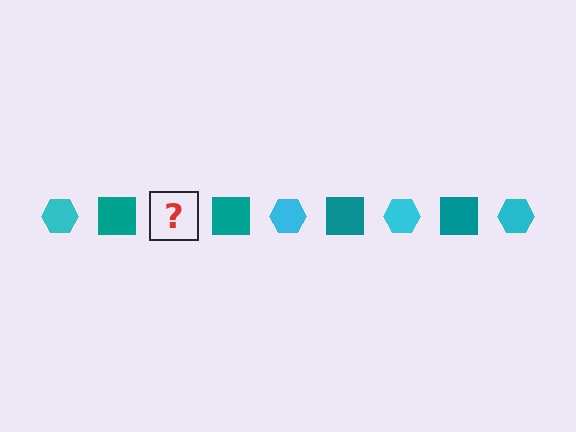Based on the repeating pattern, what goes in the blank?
The blank should be a cyan hexagon.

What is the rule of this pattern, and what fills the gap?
The rule is that the pattern alternates between cyan hexagon and teal square. The gap should be filled with a cyan hexagon.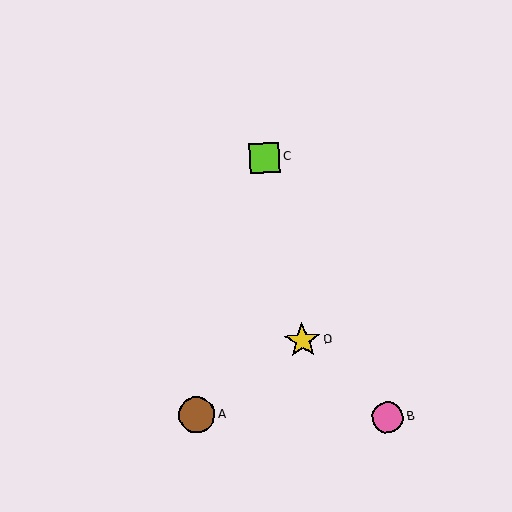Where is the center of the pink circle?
The center of the pink circle is at (388, 417).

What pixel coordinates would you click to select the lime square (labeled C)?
Click at (265, 158) to select the lime square C.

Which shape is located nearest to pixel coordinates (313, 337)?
The yellow star (labeled D) at (302, 340) is nearest to that location.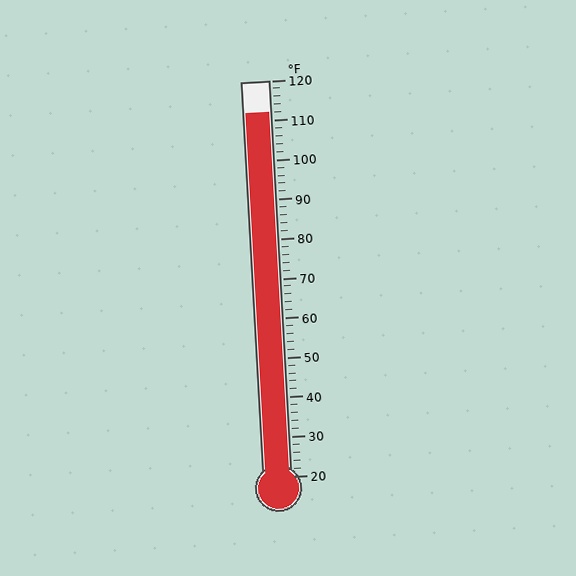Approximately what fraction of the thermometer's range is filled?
The thermometer is filled to approximately 90% of its range.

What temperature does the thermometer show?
The thermometer shows approximately 112°F.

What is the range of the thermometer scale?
The thermometer scale ranges from 20°F to 120°F.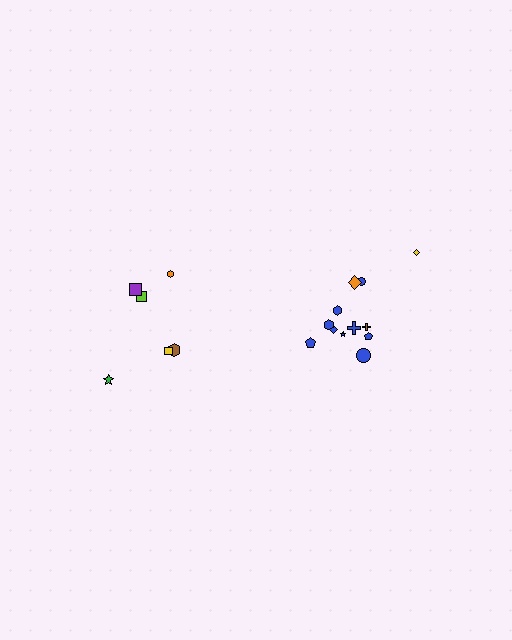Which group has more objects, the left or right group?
The right group.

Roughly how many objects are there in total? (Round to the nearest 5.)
Roughly 20 objects in total.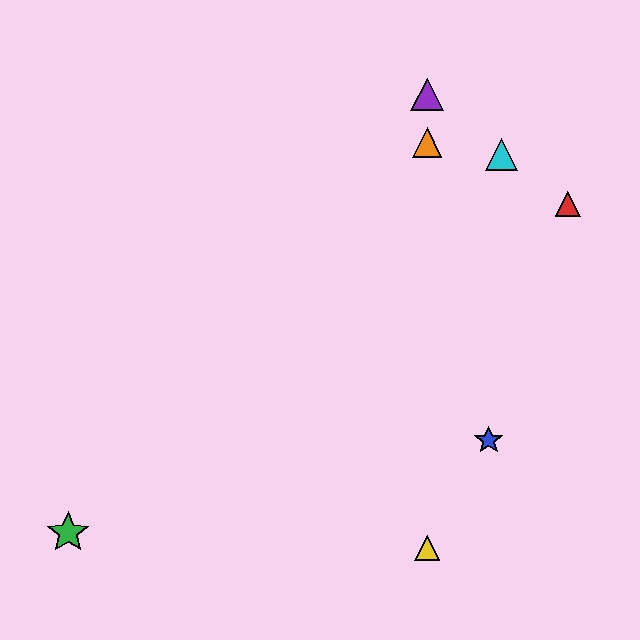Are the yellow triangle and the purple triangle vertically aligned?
Yes, both are at x≈427.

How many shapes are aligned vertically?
3 shapes (the yellow triangle, the purple triangle, the orange triangle) are aligned vertically.